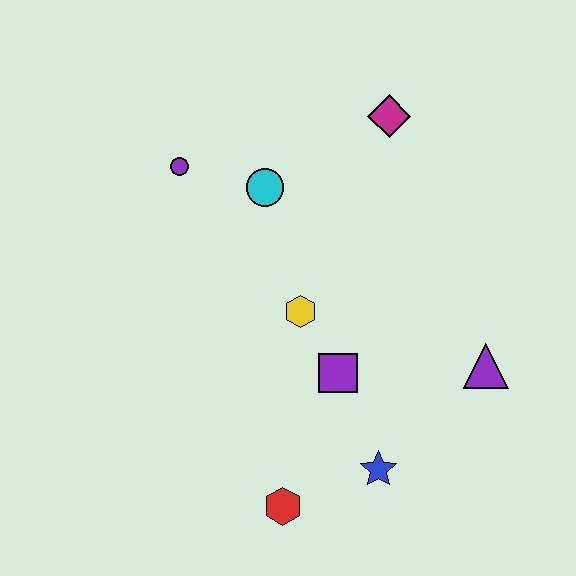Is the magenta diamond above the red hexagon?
Yes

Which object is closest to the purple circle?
The cyan circle is closest to the purple circle.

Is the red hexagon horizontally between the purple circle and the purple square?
Yes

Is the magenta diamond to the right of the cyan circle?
Yes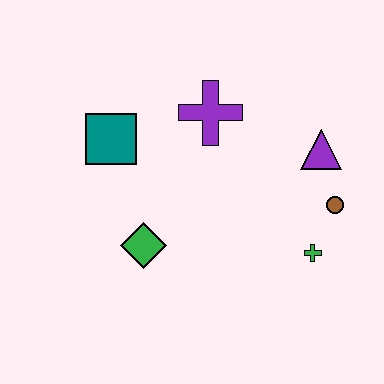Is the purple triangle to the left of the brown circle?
Yes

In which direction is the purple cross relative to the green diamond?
The purple cross is above the green diamond.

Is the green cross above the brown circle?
No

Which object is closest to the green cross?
The brown circle is closest to the green cross.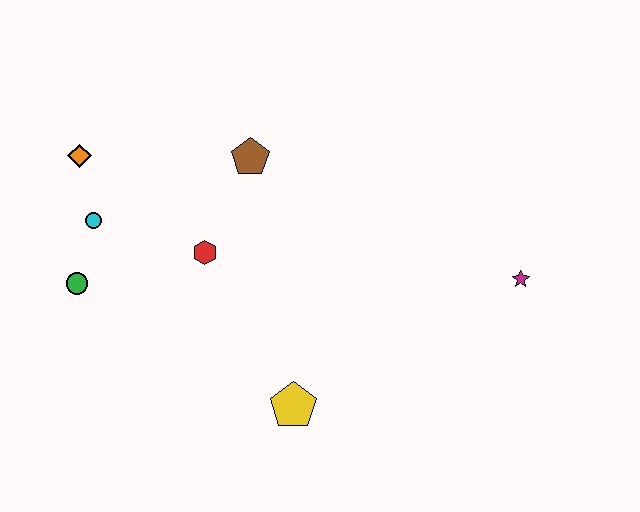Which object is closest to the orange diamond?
The cyan circle is closest to the orange diamond.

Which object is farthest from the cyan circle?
The magenta star is farthest from the cyan circle.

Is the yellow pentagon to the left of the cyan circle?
No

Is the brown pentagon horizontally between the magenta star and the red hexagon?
Yes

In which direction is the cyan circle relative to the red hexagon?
The cyan circle is to the left of the red hexagon.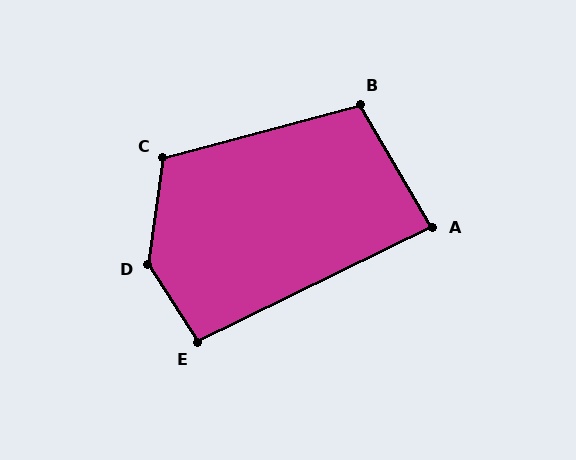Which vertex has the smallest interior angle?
A, at approximately 86 degrees.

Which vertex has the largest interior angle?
D, at approximately 139 degrees.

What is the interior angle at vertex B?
Approximately 105 degrees (obtuse).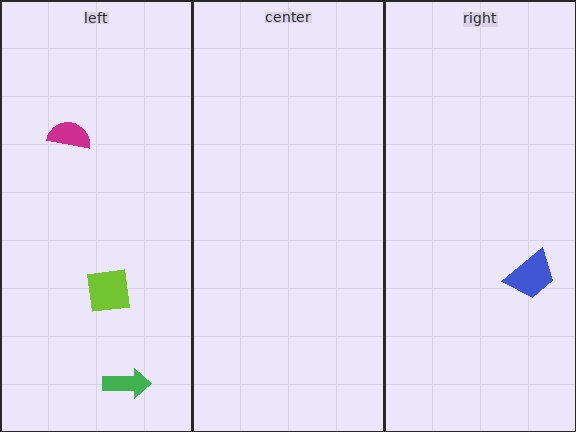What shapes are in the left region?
The lime square, the green arrow, the magenta semicircle.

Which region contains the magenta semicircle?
The left region.